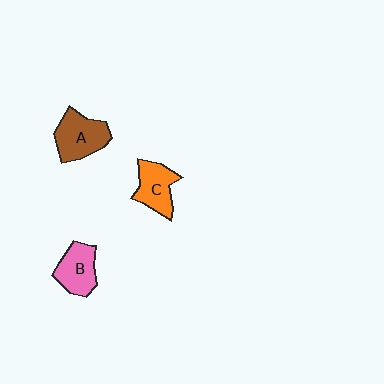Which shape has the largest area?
Shape A (brown).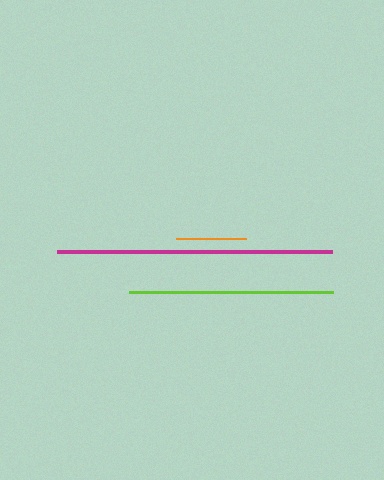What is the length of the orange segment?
The orange segment is approximately 70 pixels long.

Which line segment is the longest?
The magenta line is the longest at approximately 276 pixels.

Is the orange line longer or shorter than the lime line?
The lime line is longer than the orange line.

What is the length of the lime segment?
The lime segment is approximately 203 pixels long.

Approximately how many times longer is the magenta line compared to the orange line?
The magenta line is approximately 3.9 times the length of the orange line.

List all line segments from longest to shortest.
From longest to shortest: magenta, lime, orange.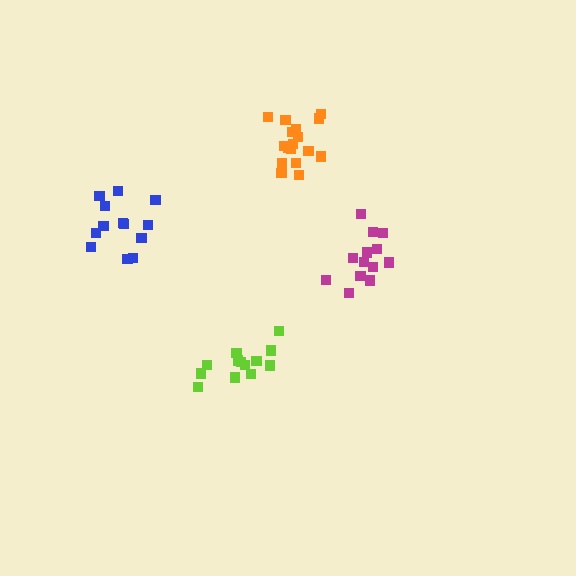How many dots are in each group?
Group 1: 13 dots, Group 2: 13 dots, Group 3: 17 dots, Group 4: 13 dots (56 total).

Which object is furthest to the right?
The magenta cluster is rightmost.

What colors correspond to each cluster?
The clusters are colored: magenta, lime, orange, blue.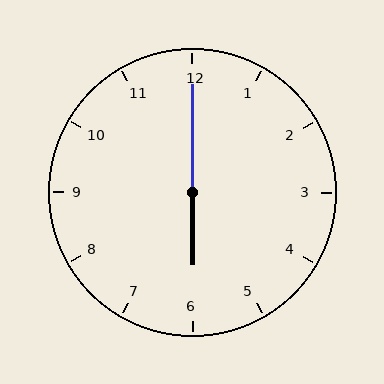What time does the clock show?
6:00.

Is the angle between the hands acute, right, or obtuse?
It is obtuse.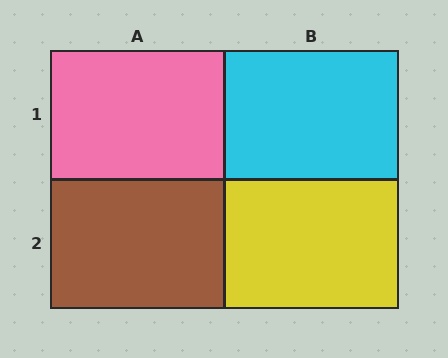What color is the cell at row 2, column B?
Yellow.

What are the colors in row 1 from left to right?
Pink, cyan.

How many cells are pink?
1 cell is pink.